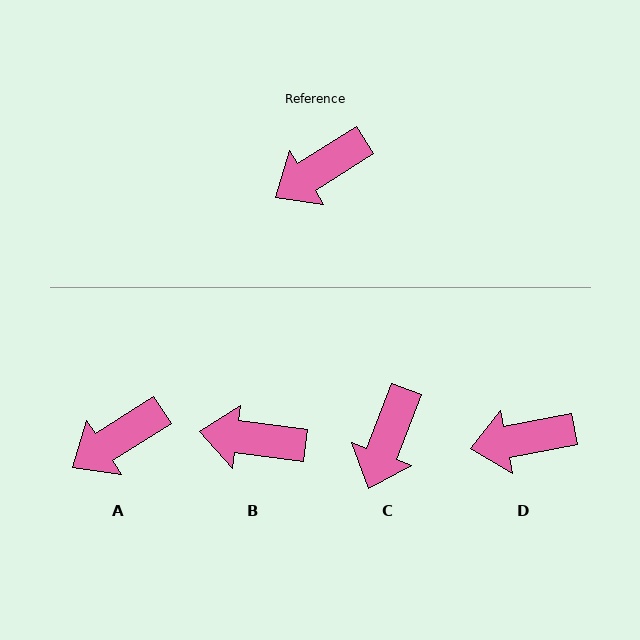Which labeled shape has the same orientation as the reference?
A.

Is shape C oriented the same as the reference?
No, it is off by about 37 degrees.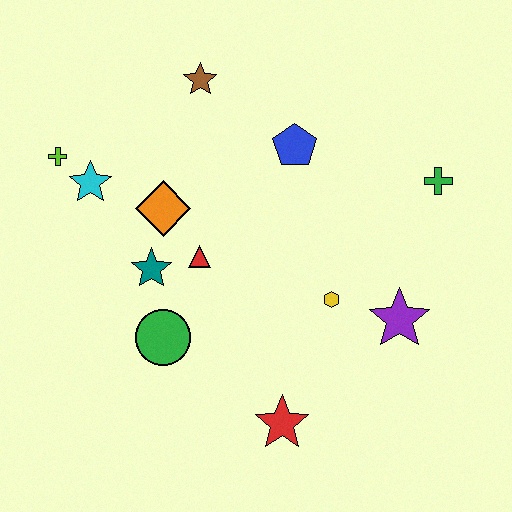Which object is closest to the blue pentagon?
The brown star is closest to the blue pentagon.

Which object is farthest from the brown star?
The red star is farthest from the brown star.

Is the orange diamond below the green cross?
Yes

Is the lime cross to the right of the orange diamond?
No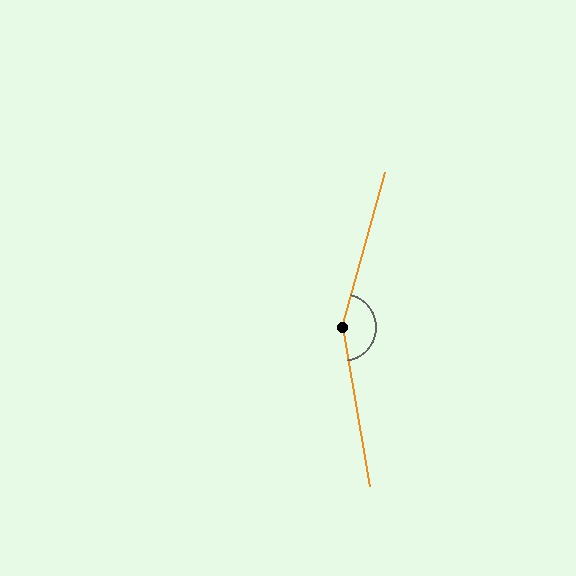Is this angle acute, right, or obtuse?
It is obtuse.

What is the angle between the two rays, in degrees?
Approximately 155 degrees.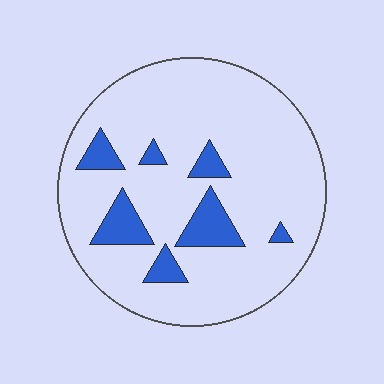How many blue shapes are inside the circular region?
7.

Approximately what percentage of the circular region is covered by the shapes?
Approximately 15%.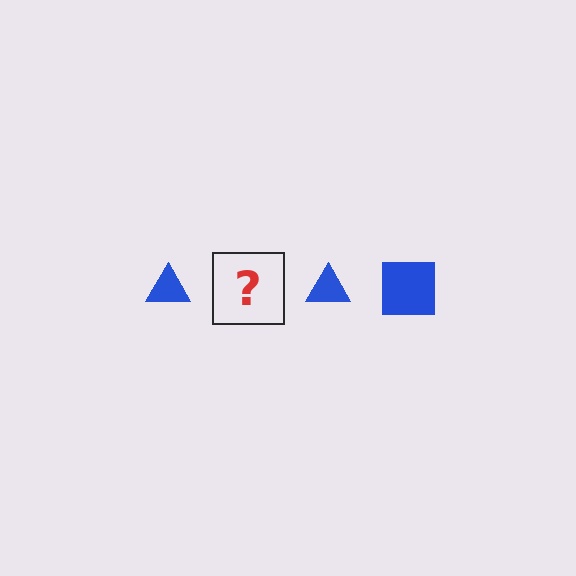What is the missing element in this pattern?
The missing element is a blue square.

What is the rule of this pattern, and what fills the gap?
The rule is that the pattern cycles through triangle, square shapes in blue. The gap should be filled with a blue square.